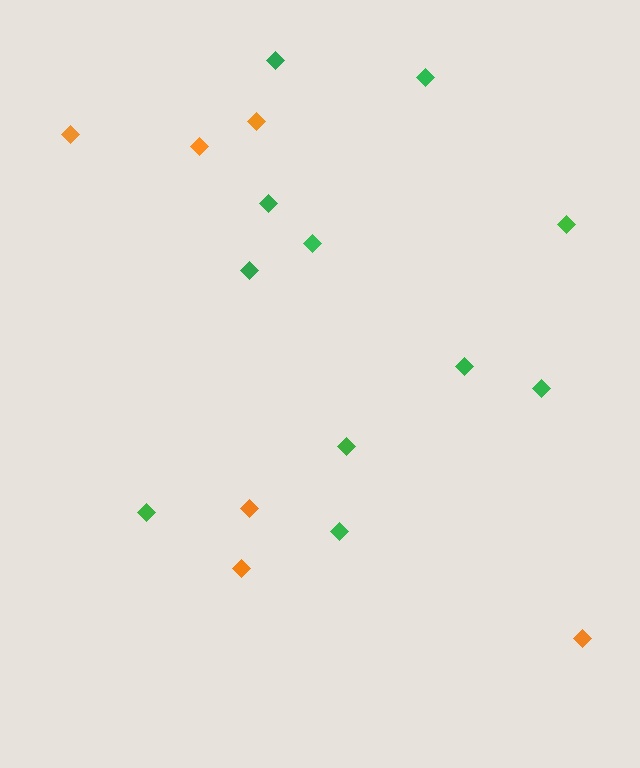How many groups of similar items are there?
There are 2 groups: one group of green diamonds (11) and one group of orange diamonds (6).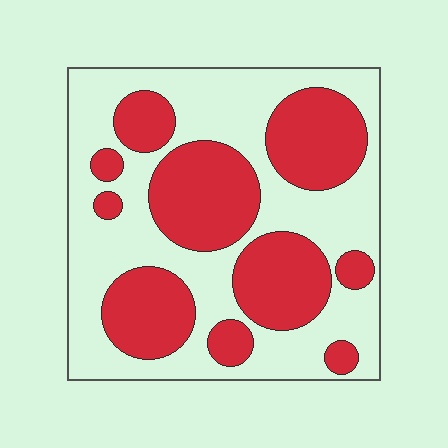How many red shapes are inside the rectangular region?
10.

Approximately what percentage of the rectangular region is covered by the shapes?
Approximately 40%.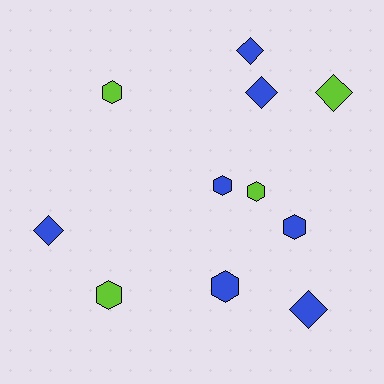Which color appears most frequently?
Blue, with 7 objects.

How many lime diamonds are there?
There is 1 lime diamond.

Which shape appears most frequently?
Hexagon, with 6 objects.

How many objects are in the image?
There are 11 objects.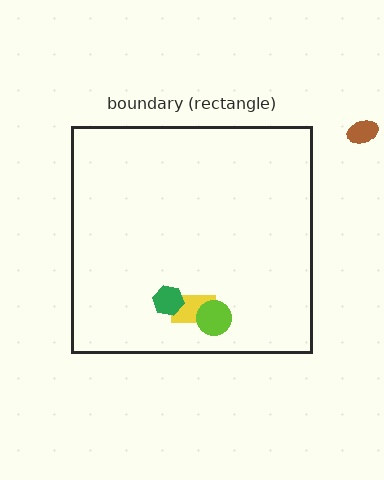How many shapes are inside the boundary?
3 inside, 1 outside.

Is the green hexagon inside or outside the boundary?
Inside.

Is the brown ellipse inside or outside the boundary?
Outside.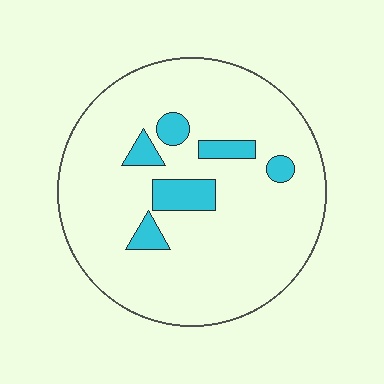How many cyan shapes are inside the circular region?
6.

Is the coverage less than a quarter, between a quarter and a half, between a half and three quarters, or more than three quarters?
Less than a quarter.